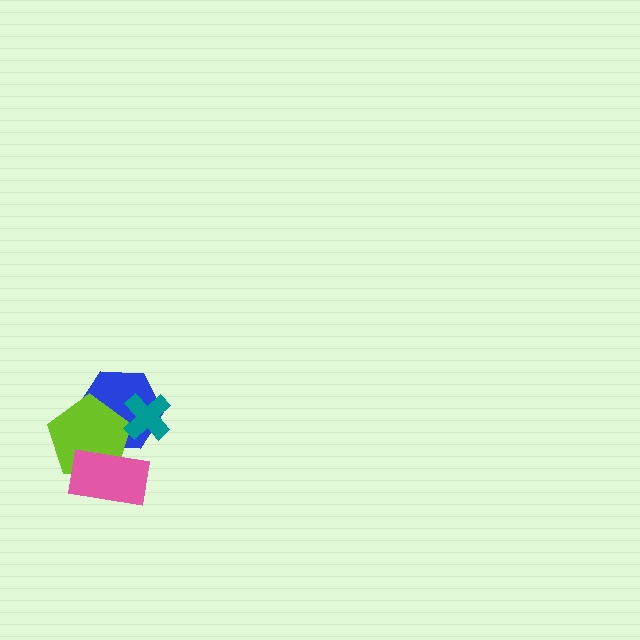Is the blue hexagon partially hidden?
Yes, it is partially covered by another shape.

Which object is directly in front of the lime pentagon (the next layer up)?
The teal cross is directly in front of the lime pentagon.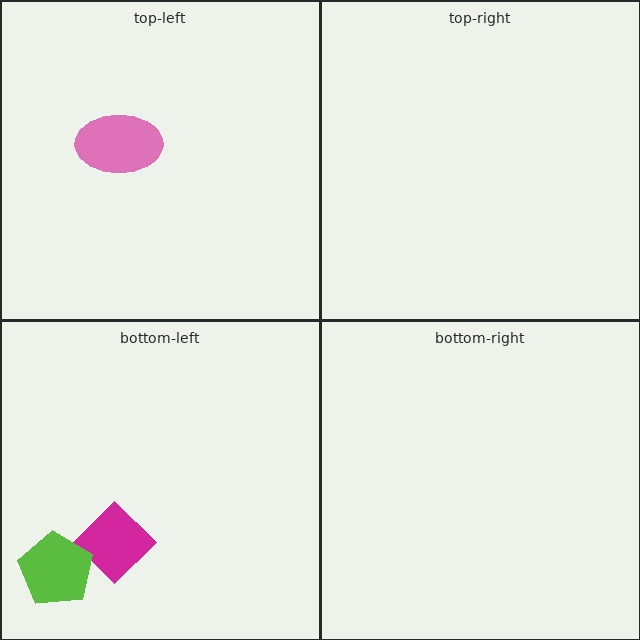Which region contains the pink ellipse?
The top-left region.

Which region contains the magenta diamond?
The bottom-left region.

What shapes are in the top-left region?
The pink ellipse.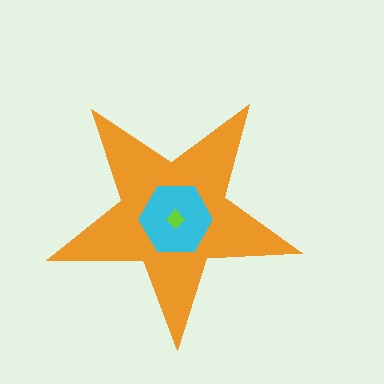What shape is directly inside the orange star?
The cyan hexagon.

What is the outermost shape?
The orange star.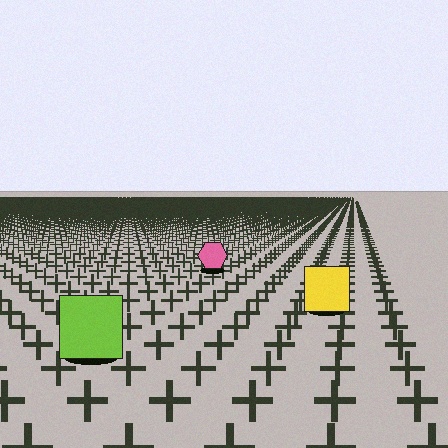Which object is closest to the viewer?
The lime square is closest. The texture marks near it are larger and more spread out.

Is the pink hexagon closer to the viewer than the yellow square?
No. The yellow square is closer — you can tell from the texture gradient: the ground texture is coarser near it.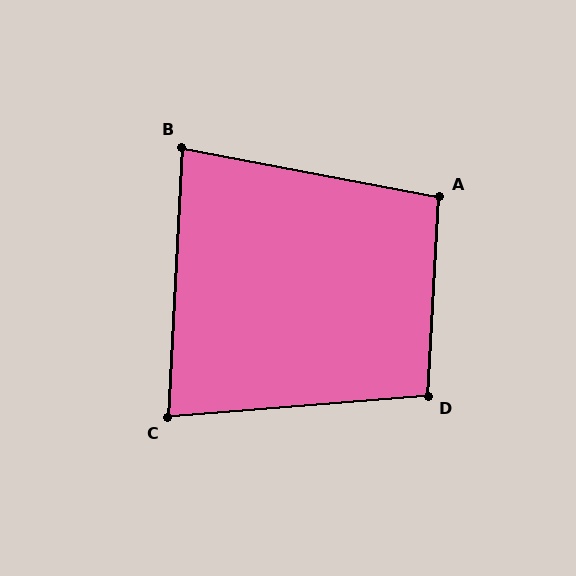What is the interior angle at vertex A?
Approximately 98 degrees (obtuse).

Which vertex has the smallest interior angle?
B, at approximately 82 degrees.